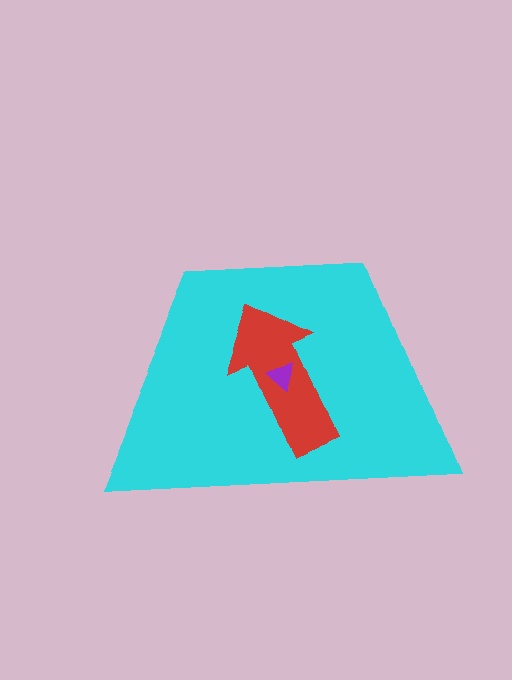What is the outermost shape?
The cyan trapezoid.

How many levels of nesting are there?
3.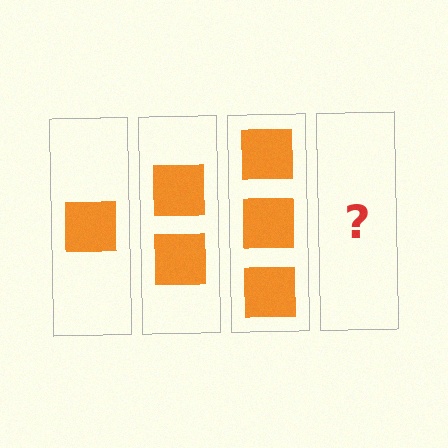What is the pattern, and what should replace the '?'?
The pattern is that each step adds one more square. The '?' should be 4 squares.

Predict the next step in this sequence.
The next step is 4 squares.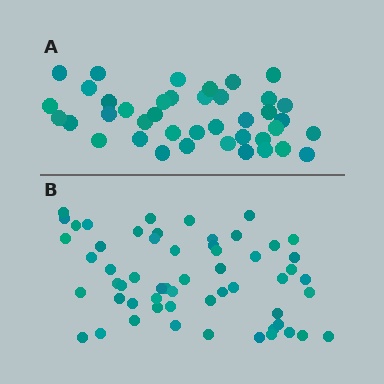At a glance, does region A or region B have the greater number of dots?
Region B (the bottom region) has more dots.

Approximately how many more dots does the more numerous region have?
Region B has approximately 15 more dots than region A.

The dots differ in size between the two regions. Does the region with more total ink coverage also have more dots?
No. Region A has more total ink coverage because its dots are larger, but region B actually contains more individual dots. Total area can be misleading — the number of items is what matters here.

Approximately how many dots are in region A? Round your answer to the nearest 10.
About 40 dots.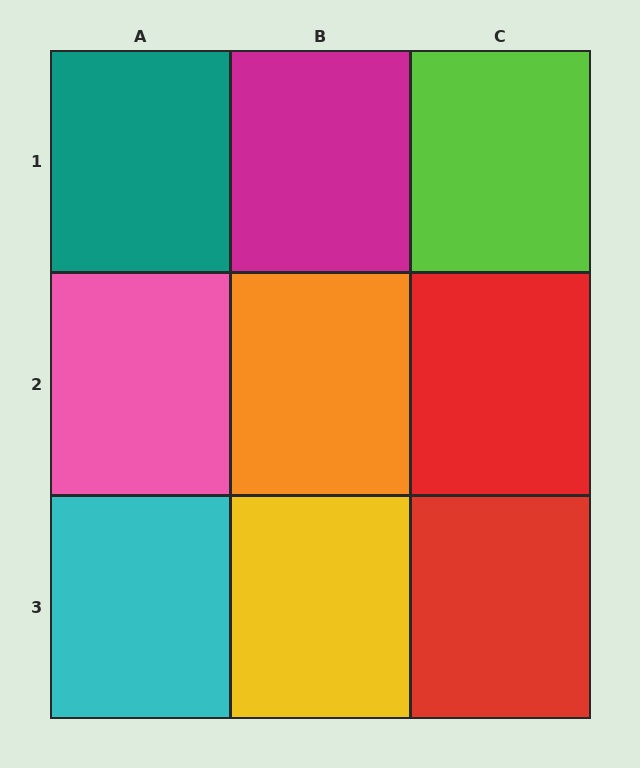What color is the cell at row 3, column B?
Yellow.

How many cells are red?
2 cells are red.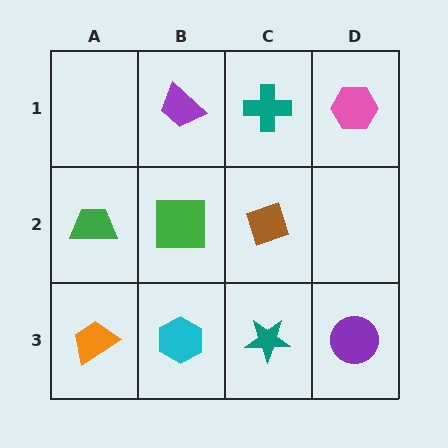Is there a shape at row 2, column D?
No, that cell is empty.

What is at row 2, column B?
A green square.